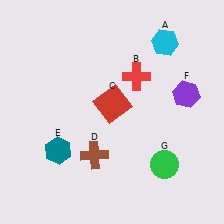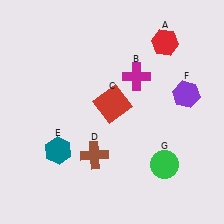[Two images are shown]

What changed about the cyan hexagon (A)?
In Image 1, A is cyan. In Image 2, it changed to red.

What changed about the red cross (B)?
In Image 1, B is red. In Image 2, it changed to magenta.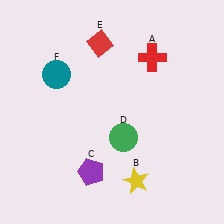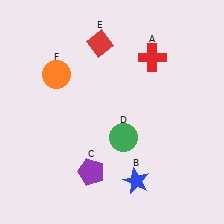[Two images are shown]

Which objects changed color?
B changed from yellow to blue. F changed from teal to orange.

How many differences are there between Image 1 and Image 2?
There are 2 differences between the two images.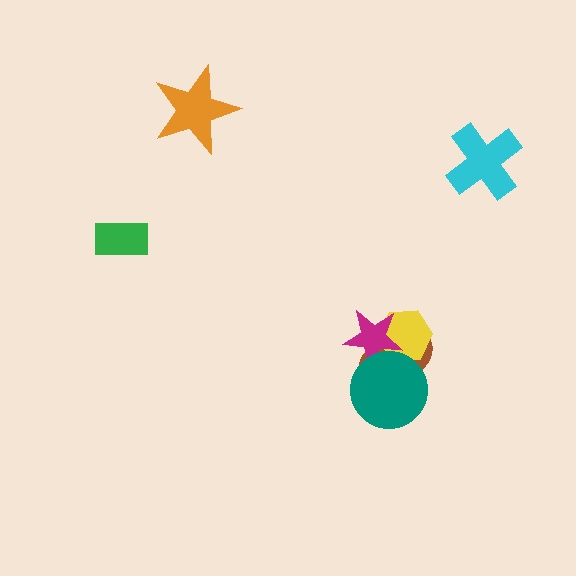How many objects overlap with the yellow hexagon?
3 objects overlap with the yellow hexagon.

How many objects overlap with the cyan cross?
0 objects overlap with the cyan cross.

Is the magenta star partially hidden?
Yes, it is partially covered by another shape.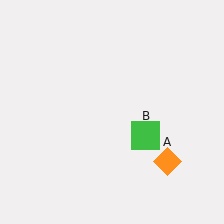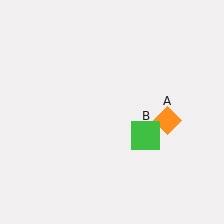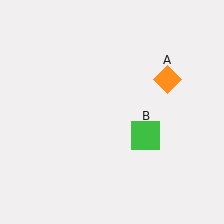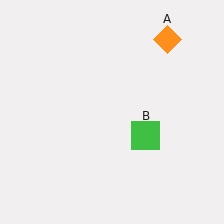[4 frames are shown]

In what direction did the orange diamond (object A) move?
The orange diamond (object A) moved up.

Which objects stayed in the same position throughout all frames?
Green square (object B) remained stationary.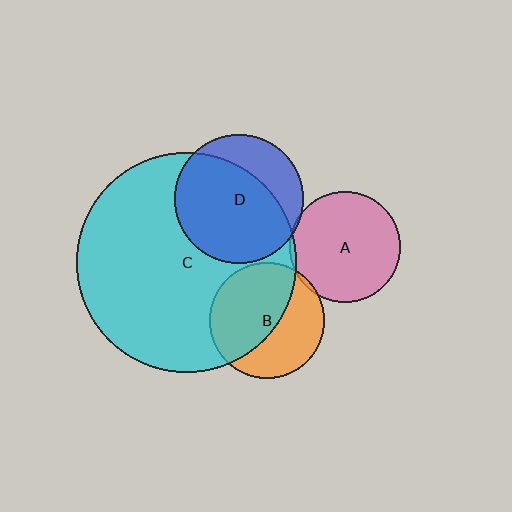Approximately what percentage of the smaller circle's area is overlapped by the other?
Approximately 70%.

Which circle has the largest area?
Circle C (cyan).